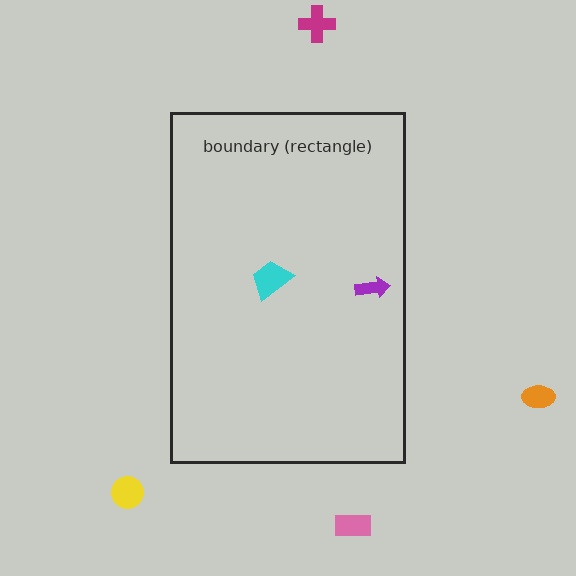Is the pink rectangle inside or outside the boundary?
Outside.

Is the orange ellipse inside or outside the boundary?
Outside.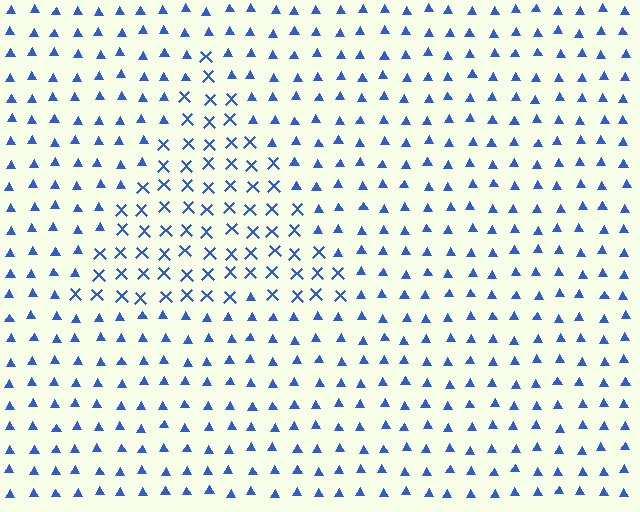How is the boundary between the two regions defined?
The boundary is defined by a change in element shape: X marks inside vs. triangles outside. All elements share the same color and spacing.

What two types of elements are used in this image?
The image uses X marks inside the triangle region and triangles outside it.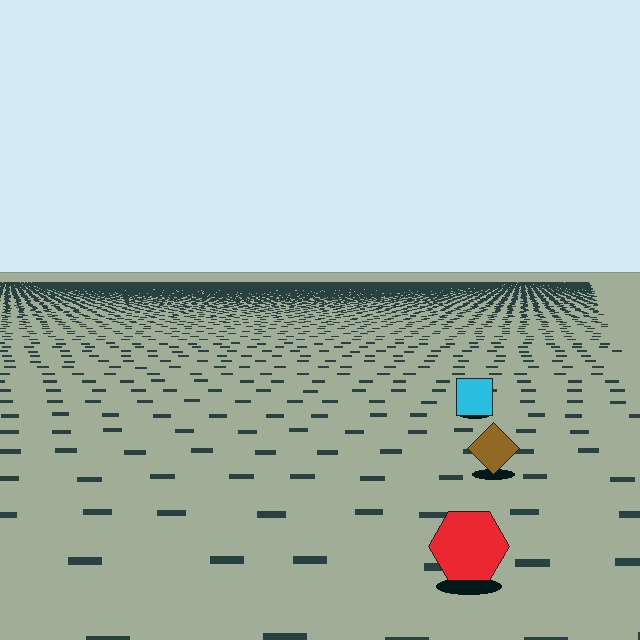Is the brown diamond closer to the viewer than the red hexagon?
No. The red hexagon is closer — you can tell from the texture gradient: the ground texture is coarser near it.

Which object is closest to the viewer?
The red hexagon is closest. The texture marks near it are larger and more spread out.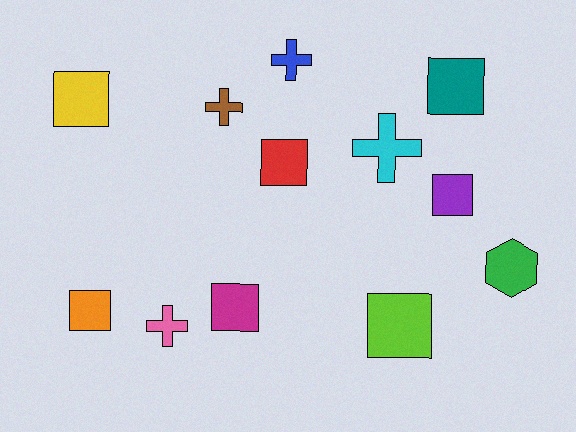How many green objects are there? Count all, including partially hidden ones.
There is 1 green object.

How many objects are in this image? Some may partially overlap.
There are 12 objects.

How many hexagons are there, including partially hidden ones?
There is 1 hexagon.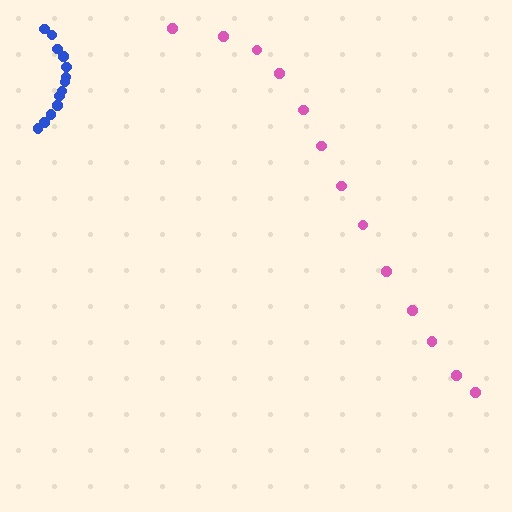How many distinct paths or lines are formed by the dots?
There are 2 distinct paths.